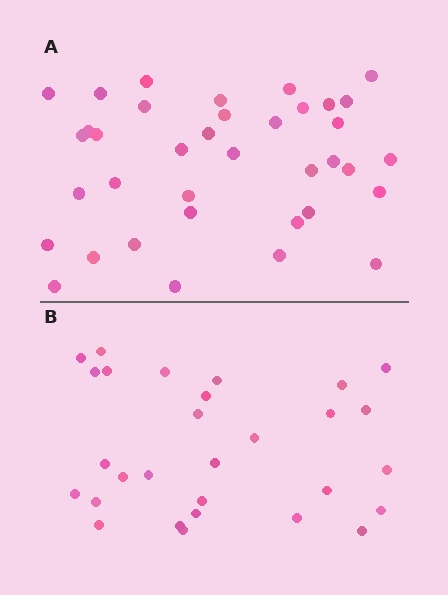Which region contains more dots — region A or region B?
Region A (the top region) has more dots.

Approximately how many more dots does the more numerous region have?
Region A has roughly 8 or so more dots than region B.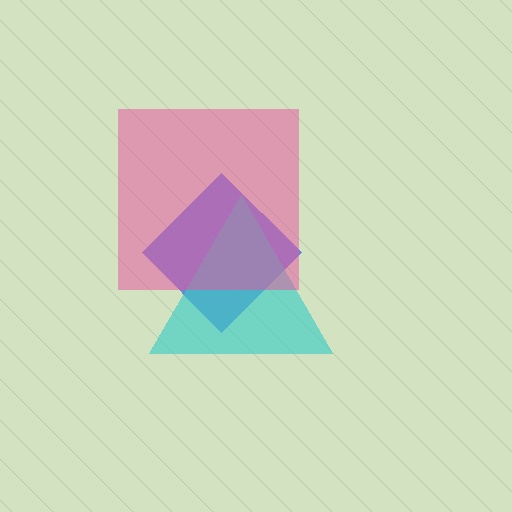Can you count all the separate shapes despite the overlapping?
Yes, there are 3 separate shapes.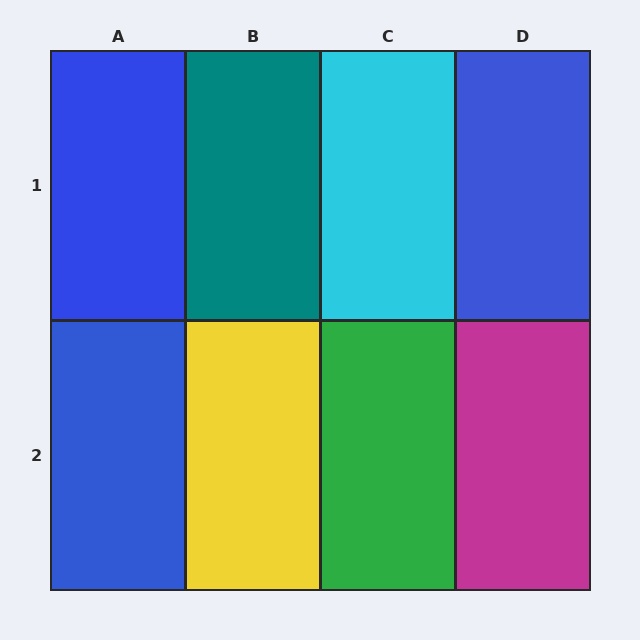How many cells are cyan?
1 cell is cyan.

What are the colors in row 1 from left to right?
Blue, teal, cyan, blue.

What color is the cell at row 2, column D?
Magenta.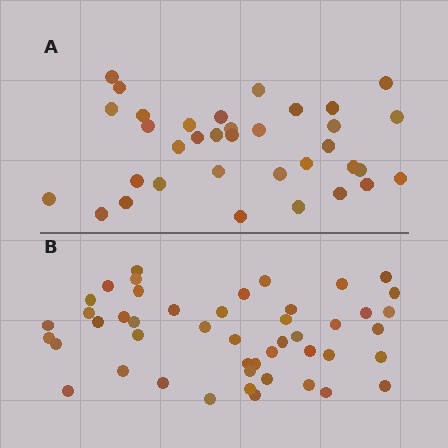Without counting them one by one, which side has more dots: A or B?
Region B (the bottom region) has more dots.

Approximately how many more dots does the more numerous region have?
Region B has roughly 12 or so more dots than region A.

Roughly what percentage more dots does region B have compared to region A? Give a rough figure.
About 35% more.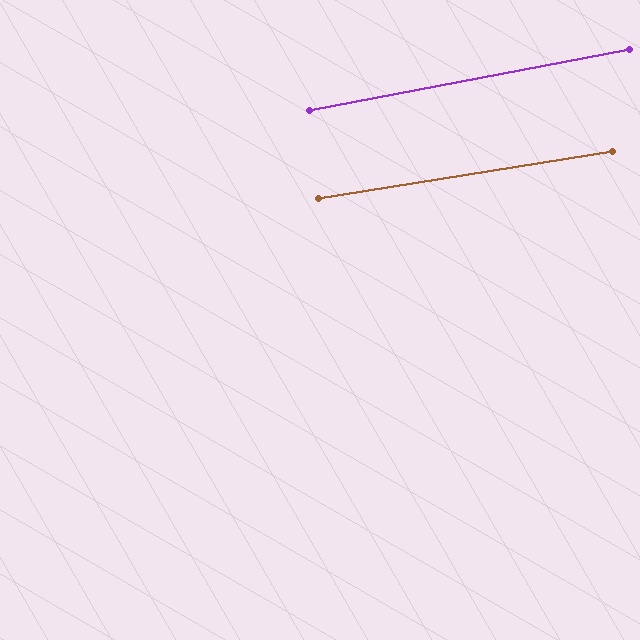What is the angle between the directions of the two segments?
Approximately 2 degrees.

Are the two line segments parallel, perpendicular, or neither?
Parallel — their directions differ by only 1.7°.